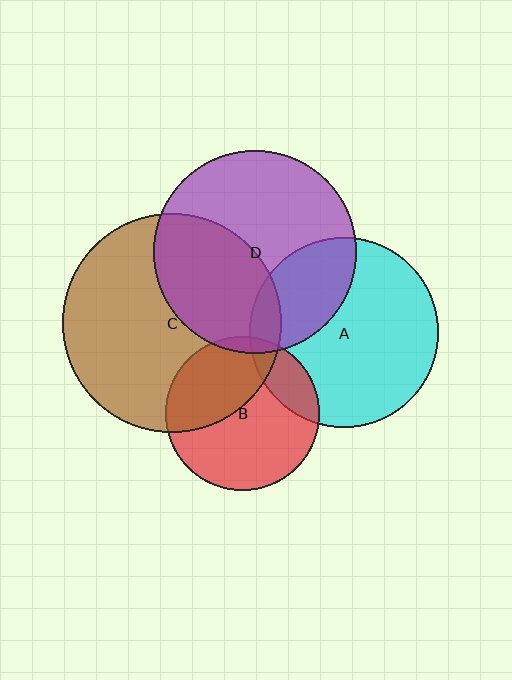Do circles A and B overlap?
Yes.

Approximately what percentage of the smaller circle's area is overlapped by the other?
Approximately 15%.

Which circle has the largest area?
Circle C (brown).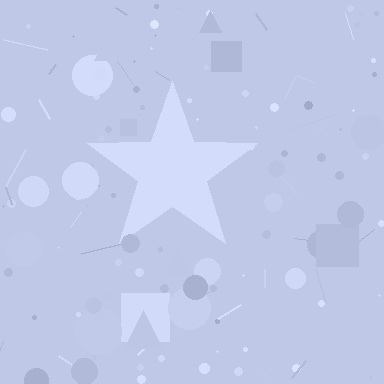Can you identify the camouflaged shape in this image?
The camouflaged shape is a star.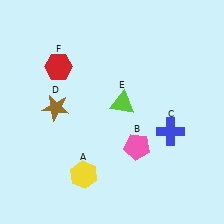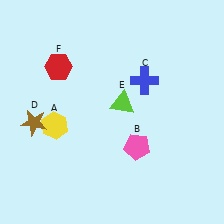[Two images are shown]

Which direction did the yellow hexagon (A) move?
The yellow hexagon (A) moved up.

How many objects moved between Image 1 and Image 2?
3 objects moved between the two images.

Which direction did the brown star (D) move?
The brown star (D) moved left.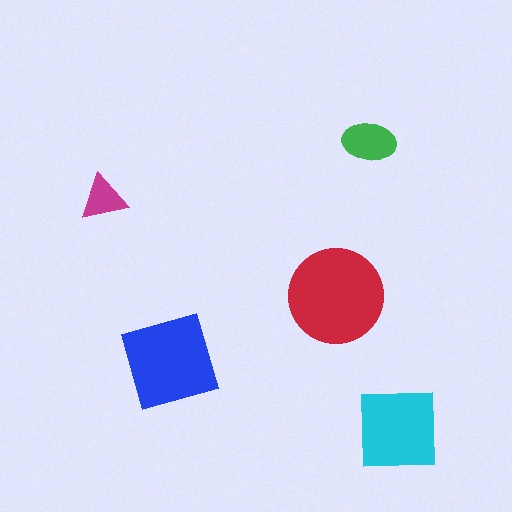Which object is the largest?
The red circle.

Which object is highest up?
The green ellipse is topmost.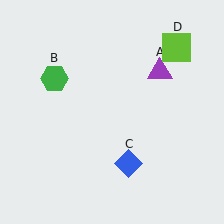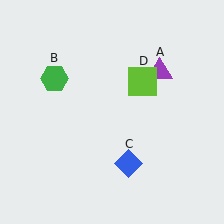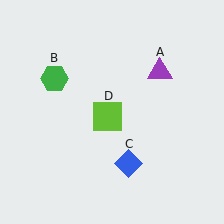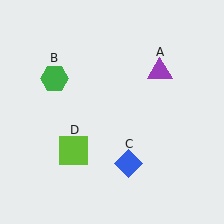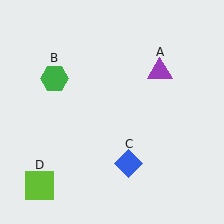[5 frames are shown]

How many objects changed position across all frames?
1 object changed position: lime square (object D).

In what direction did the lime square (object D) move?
The lime square (object D) moved down and to the left.